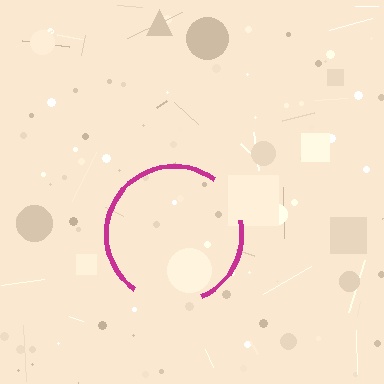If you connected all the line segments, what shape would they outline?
They would outline a circle.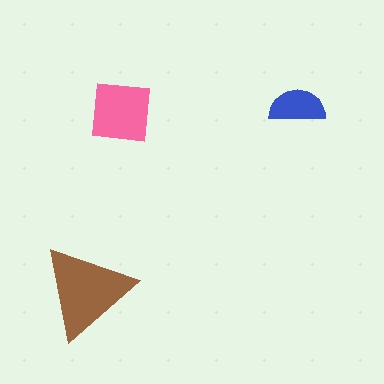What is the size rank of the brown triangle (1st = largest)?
1st.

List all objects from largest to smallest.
The brown triangle, the pink square, the blue semicircle.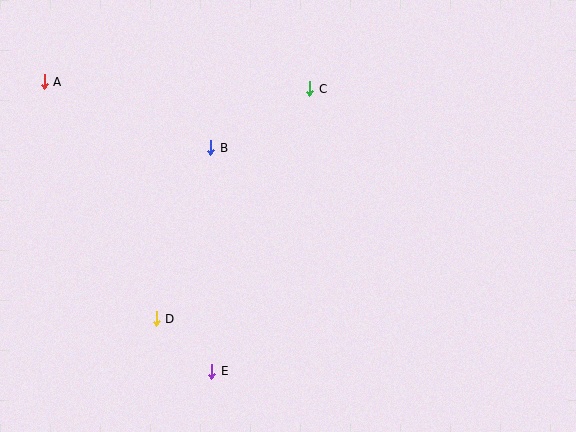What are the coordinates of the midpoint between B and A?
The midpoint between B and A is at (127, 115).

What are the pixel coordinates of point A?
Point A is at (44, 82).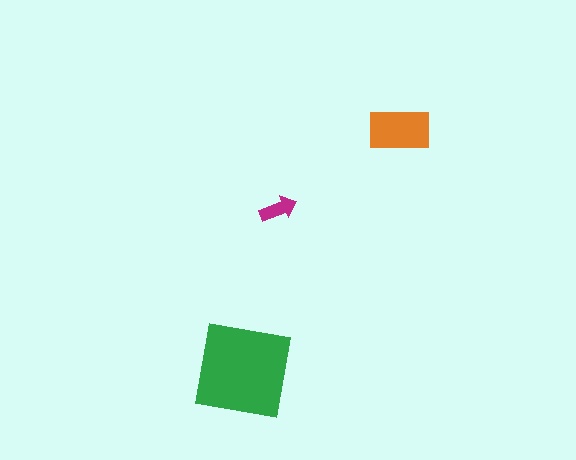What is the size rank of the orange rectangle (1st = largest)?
2nd.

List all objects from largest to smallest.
The green square, the orange rectangle, the magenta arrow.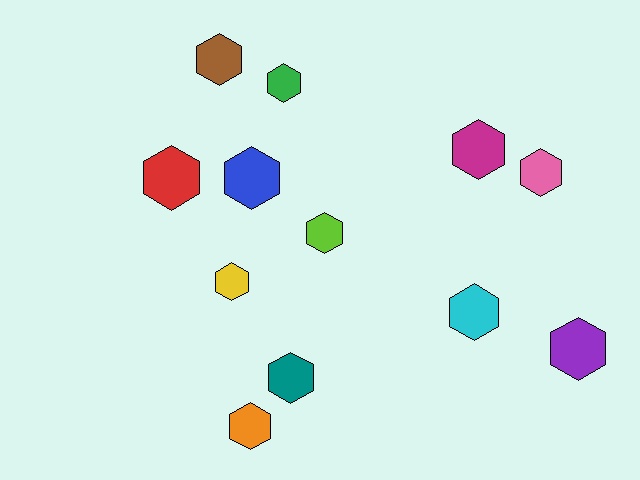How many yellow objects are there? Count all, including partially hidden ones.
There is 1 yellow object.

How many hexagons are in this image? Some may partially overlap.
There are 12 hexagons.